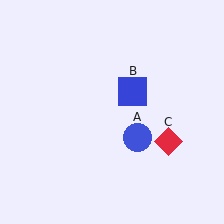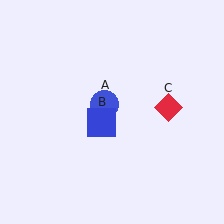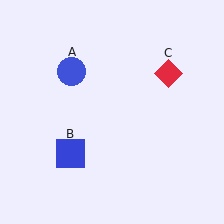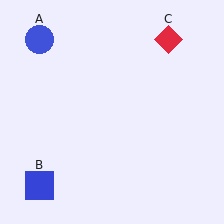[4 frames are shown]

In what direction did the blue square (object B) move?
The blue square (object B) moved down and to the left.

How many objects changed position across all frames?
3 objects changed position: blue circle (object A), blue square (object B), red diamond (object C).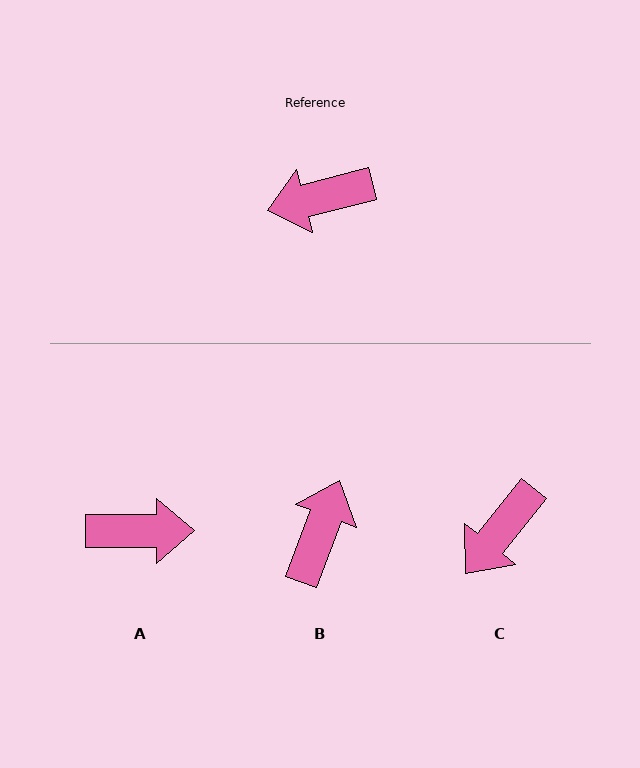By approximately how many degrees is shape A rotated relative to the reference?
Approximately 166 degrees counter-clockwise.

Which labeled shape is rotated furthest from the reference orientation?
A, about 166 degrees away.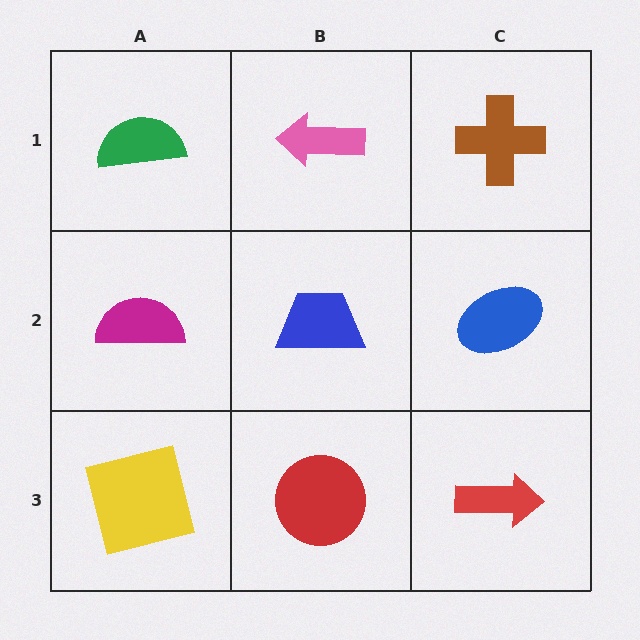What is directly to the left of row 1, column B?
A green semicircle.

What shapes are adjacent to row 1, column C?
A blue ellipse (row 2, column C), a pink arrow (row 1, column B).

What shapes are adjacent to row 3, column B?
A blue trapezoid (row 2, column B), a yellow square (row 3, column A), a red arrow (row 3, column C).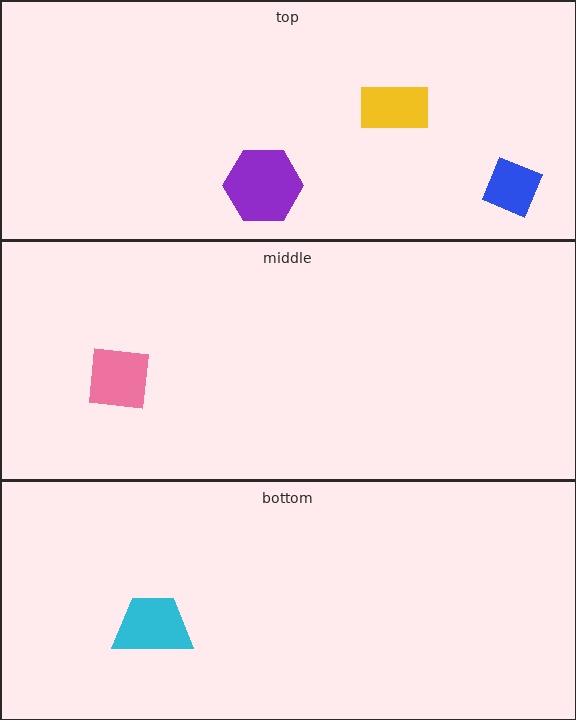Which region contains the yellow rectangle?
The top region.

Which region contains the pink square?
The middle region.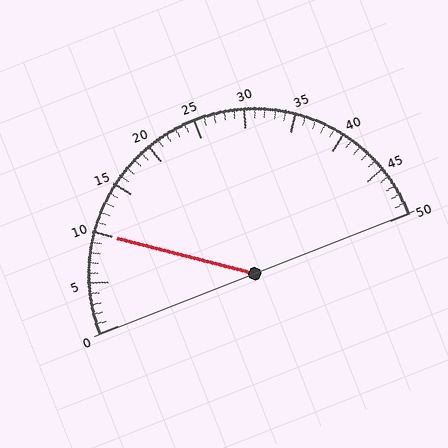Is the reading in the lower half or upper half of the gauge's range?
The reading is in the lower half of the range (0 to 50).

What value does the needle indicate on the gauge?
The needle indicates approximately 10.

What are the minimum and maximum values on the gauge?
The gauge ranges from 0 to 50.